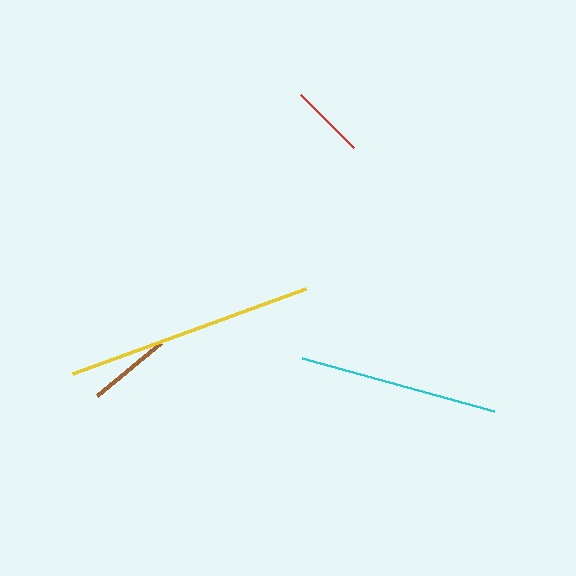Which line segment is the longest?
The yellow line is the longest at approximately 248 pixels.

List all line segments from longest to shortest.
From longest to shortest: yellow, cyan, brown, red.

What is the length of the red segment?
The red segment is approximately 76 pixels long.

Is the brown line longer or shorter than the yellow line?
The yellow line is longer than the brown line.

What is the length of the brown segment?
The brown segment is approximately 84 pixels long.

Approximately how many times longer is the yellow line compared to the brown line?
The yellow line is approximately 3.0 times the length of the brown line.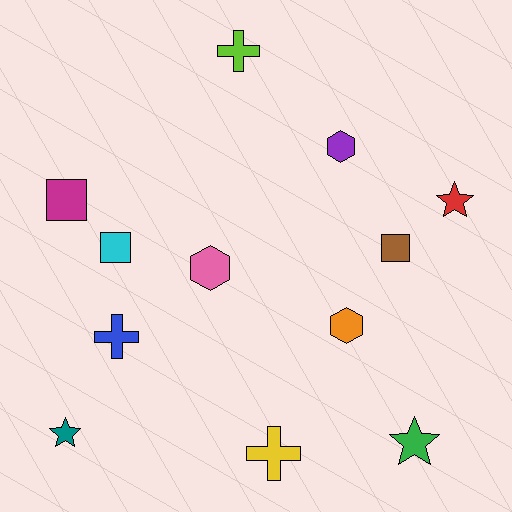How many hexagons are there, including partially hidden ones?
There are 3 hexagons.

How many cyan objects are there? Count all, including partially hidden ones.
There is 1 cyan object.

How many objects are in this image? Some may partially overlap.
There are 12 objects.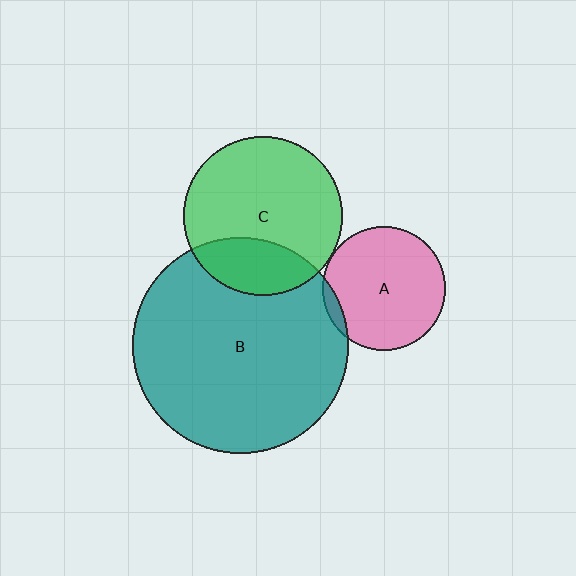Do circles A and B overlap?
Yes.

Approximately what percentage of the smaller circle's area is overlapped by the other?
Approximately 5%.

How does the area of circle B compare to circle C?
Approximately 1.9 times.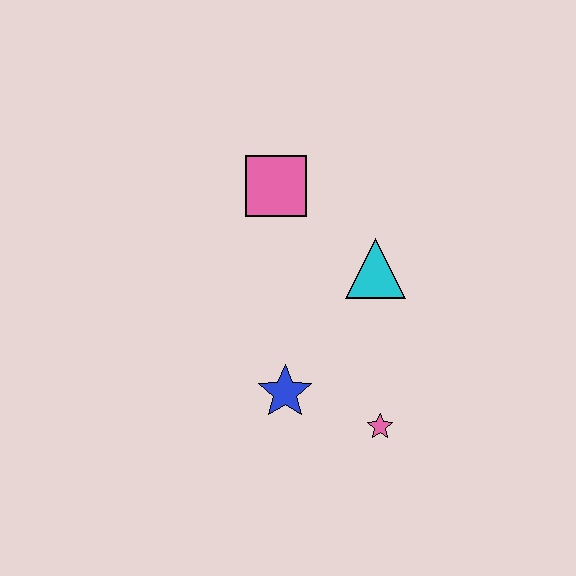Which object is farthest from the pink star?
The pink square is farthest from the pink star.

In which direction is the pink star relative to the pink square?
The pink star is below the pink square.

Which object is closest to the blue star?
The pink star is closest to the blue star.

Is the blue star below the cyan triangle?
Yes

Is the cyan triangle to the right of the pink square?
Yes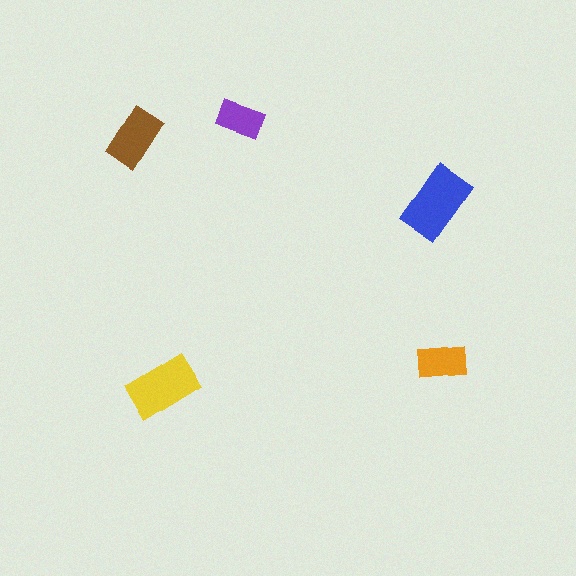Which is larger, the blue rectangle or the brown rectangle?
The blue one.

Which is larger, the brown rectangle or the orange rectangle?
The brown one.